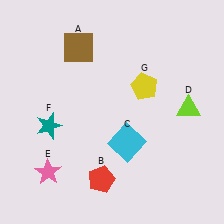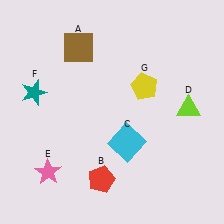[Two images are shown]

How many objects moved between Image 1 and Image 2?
1 object moved between the two images.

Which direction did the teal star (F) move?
The teal star (F) moved up.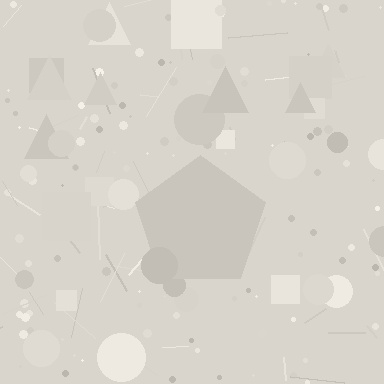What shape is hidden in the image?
A pentagon is hidden in the image.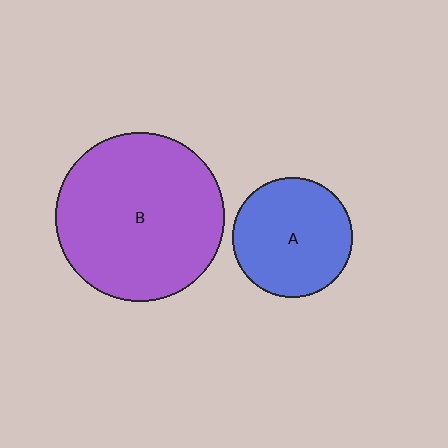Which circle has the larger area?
Circle B (purple).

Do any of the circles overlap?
No, none of the circles overlap.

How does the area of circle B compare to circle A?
Approximately 2.0 times.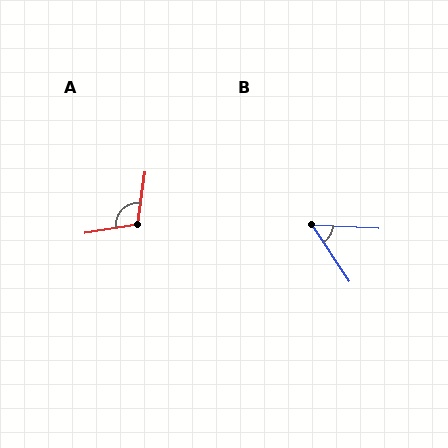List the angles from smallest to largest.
B (54°), A (107°).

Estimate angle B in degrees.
Approximately 54 degrees.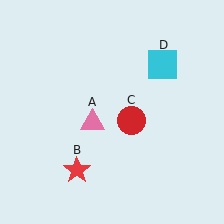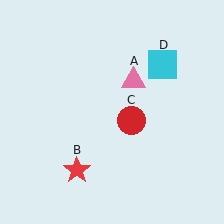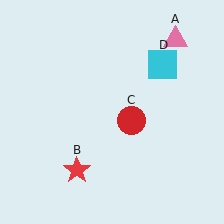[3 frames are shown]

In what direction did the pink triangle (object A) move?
The pink triangle (object A) moved up and to the right.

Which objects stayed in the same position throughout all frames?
Red star (object B) and red circle (object C) and cyan square (object D) remained stationary.